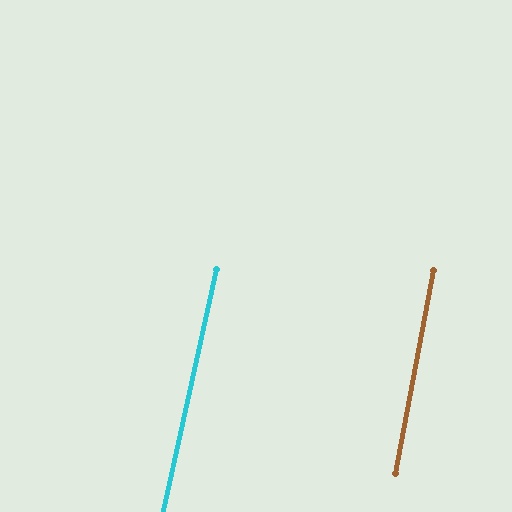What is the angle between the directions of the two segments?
Approximately 2 degrees.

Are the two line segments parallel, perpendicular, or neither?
Parallel — their directions differ by only 1.5°.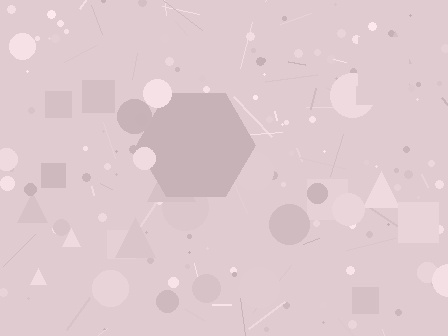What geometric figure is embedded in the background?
A hexagon is embedded in the background.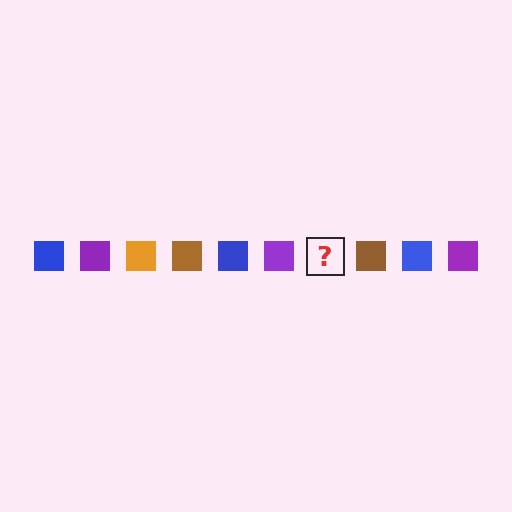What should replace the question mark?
The question mark should be replaced with an orange square.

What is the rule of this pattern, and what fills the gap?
The rule is that the pattern cycles through blue, purple, orange, brown squares. The gap should be filled with an orange square.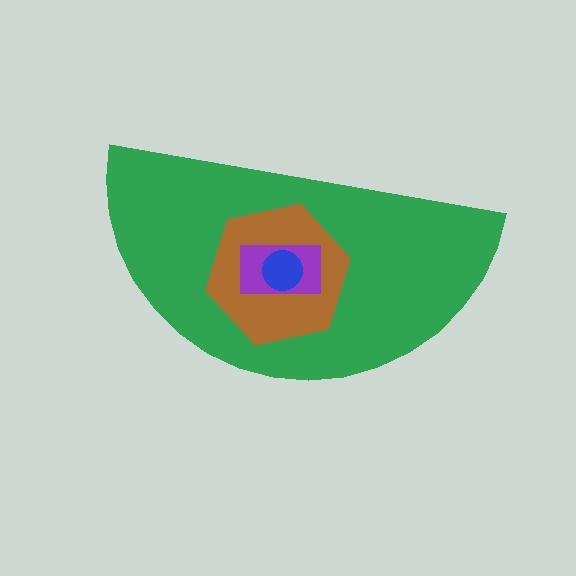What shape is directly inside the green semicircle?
The brown hexagon.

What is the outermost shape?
The green semicircle.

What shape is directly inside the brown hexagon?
The purple rectangle.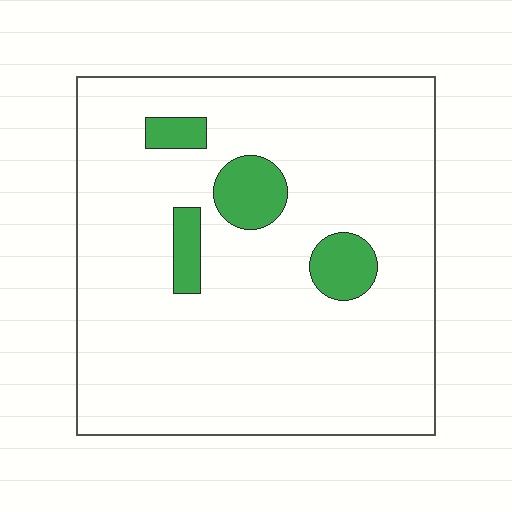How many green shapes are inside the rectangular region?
4.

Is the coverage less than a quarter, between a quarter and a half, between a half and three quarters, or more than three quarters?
Less than a quarter.